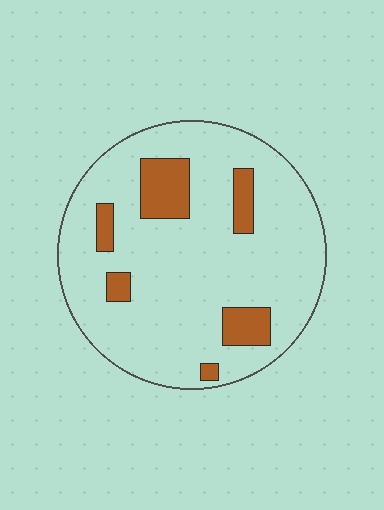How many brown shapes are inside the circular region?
6.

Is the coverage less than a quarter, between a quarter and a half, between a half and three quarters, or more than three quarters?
Less than a quarter.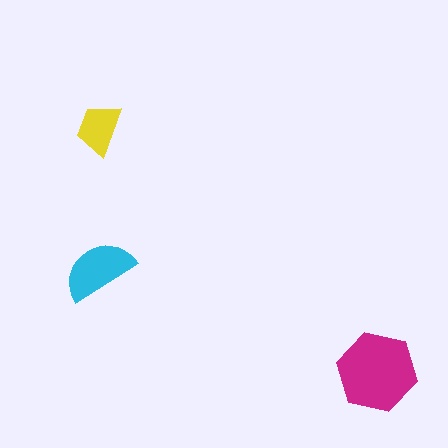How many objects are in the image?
There are 3 objects in the image.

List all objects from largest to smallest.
The magenta hexagon, the cyan semicircle, the yellow trapezoid.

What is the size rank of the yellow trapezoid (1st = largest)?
3rd.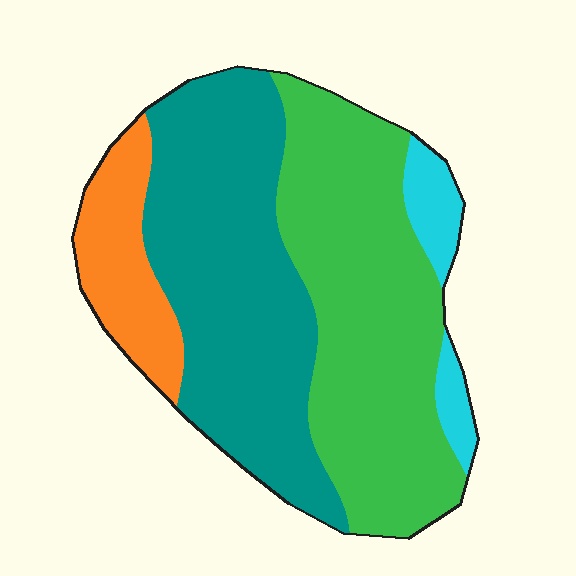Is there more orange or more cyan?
Orange.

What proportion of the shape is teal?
Teal takes up about two fifths (2/5) of the shape.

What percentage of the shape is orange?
Orange takes up about one eighth (1/8) of the shape.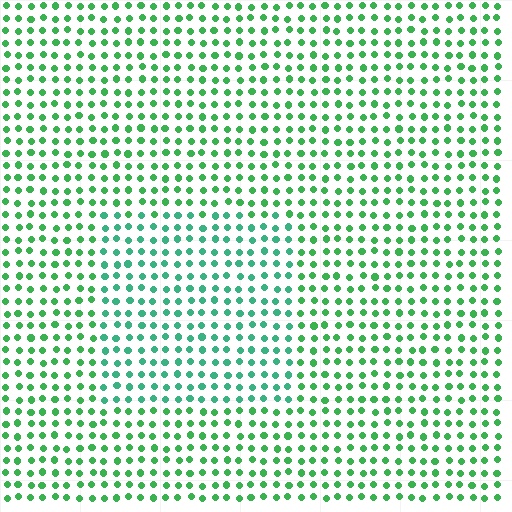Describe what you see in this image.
The image is filled with small green elements in a uniform arrangement. A rectangle-shaped region is visible where the elements are tinted to a slightly different hue, forming a subtle color boundary.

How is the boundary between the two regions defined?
The boundary is defined purely by a slight shift in hue (about 25 degrees). Spacing, size, and orientation are identical on both sides.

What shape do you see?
I see a rectangle.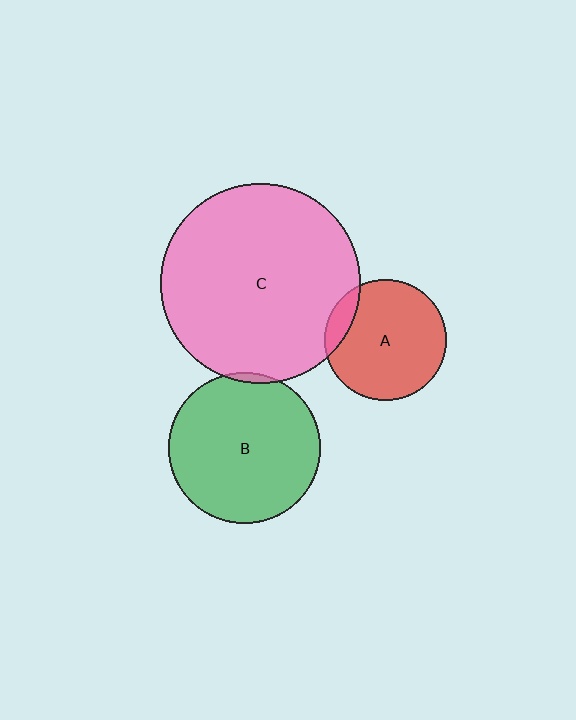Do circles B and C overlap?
Yes.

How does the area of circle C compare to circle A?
Approximately 2.7 times.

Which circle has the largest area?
Circle C (pink).